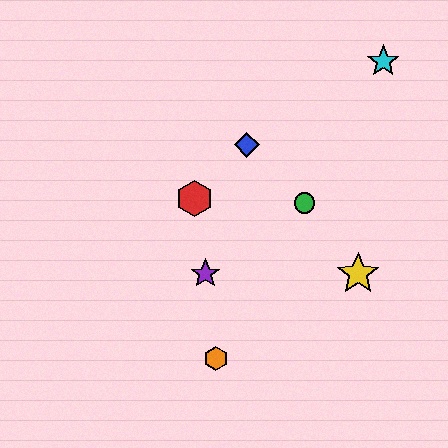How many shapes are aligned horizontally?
2 shapes (the yellow star, the purple star) are aligned horizontally.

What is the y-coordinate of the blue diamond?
The blue diamond is at y≈145.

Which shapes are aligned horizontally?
The yellow star, the purple star are aligned horizontally.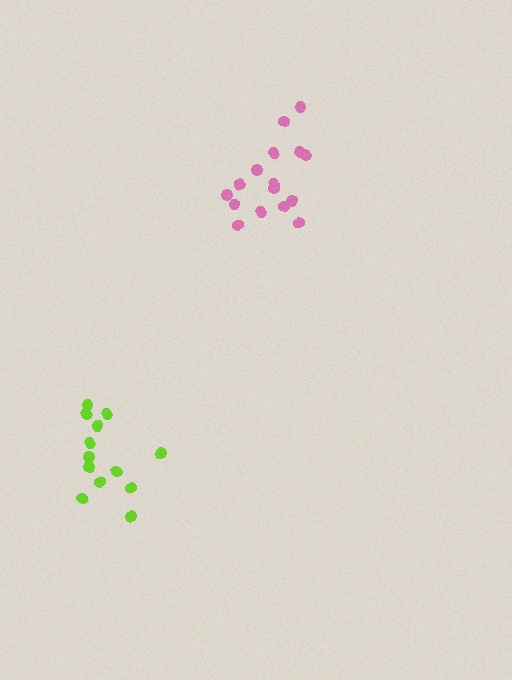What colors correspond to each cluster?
The clusters are colored: lime, pink.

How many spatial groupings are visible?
There are 2 spatial groupings.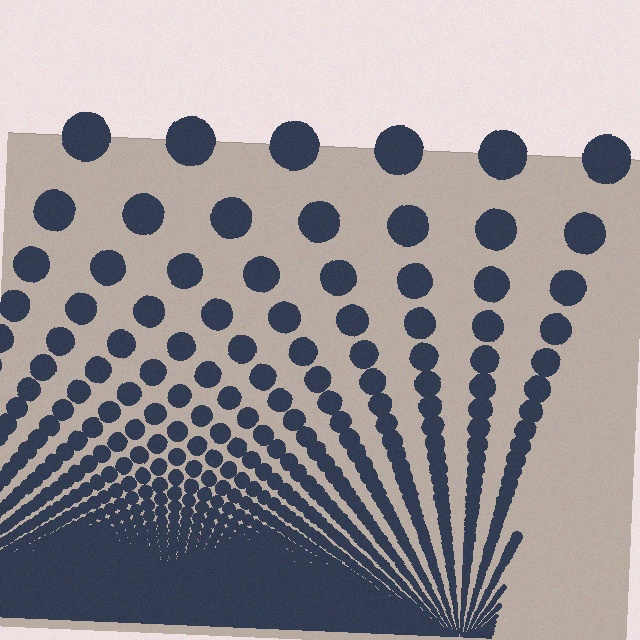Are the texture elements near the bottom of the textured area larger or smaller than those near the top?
Smaller. The gradient is inverted — elements near the bottom are smaller and denser.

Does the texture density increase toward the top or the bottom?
Density increases toward the bottom.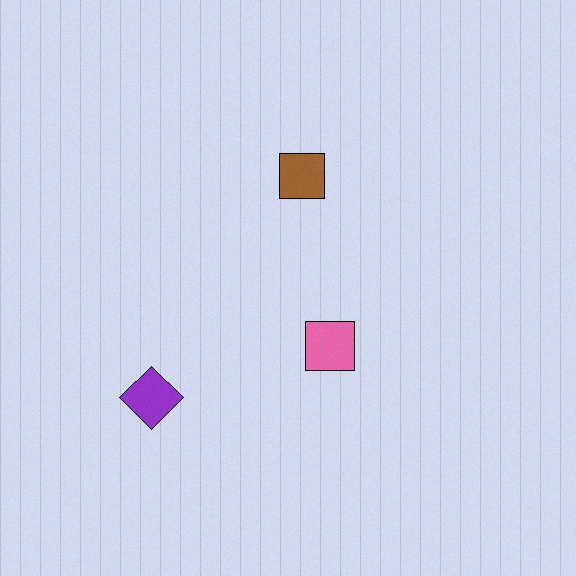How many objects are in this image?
There are 3 objects.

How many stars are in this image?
There are no stars.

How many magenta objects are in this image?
There are no magenta objects.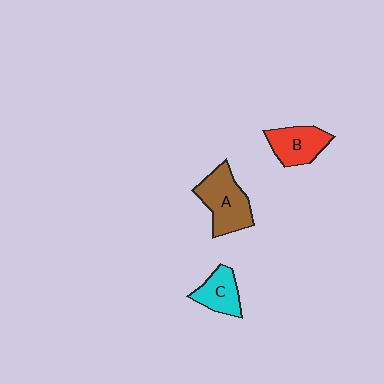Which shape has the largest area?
Shape A (brown).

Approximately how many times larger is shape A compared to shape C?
Approximately 1.6 times.